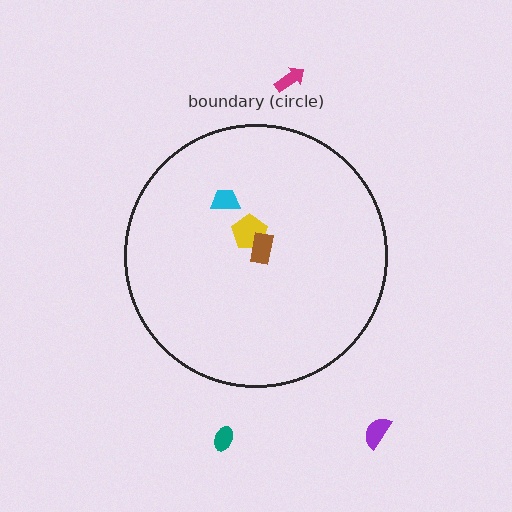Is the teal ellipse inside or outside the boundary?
Outside.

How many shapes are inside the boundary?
3 inside, 3 outside.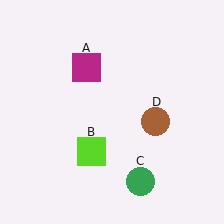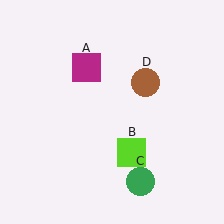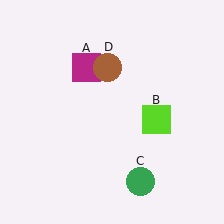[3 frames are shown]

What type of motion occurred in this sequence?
The lime square (object B), brown circle (object D) rotated counterclockwise around the center of the scene.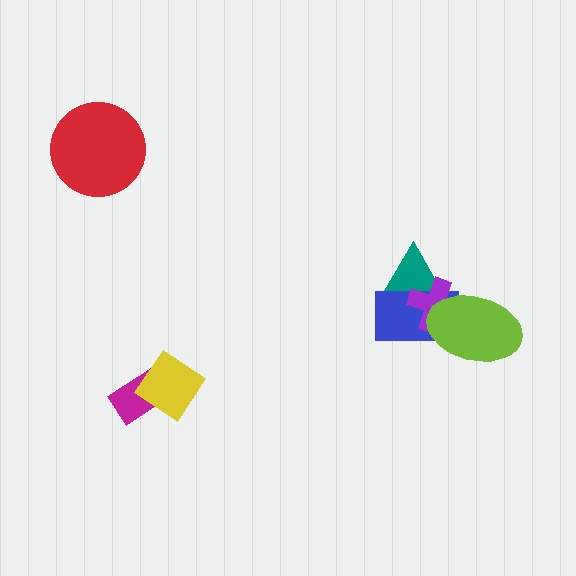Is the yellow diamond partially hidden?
No, no other shape covers it.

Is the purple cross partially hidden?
Yes, it is partially covered by another shape.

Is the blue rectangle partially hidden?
Yes, it is partially covered by another shape.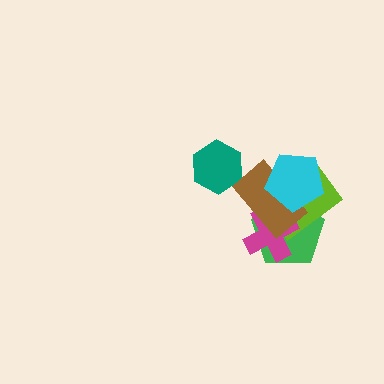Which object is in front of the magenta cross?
The brown rectangle is in front of the magenta cross.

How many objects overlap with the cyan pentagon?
3 objects overlap with the cyan pentagon.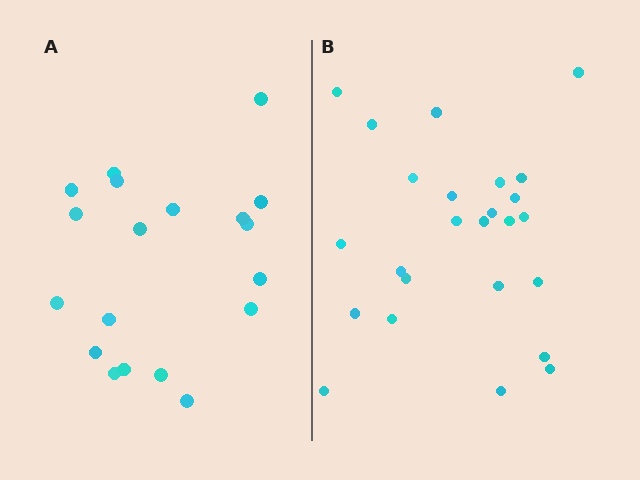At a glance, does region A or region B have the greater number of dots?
Region B (the right region) has more dots.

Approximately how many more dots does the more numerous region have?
Region B has about 6 more dots than region A.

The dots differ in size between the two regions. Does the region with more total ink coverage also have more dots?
No. Region A has more total ink coverage because its dots are larger, but region B actually contains more individual dots. Total area can be misleading — the number of items is what matters here.